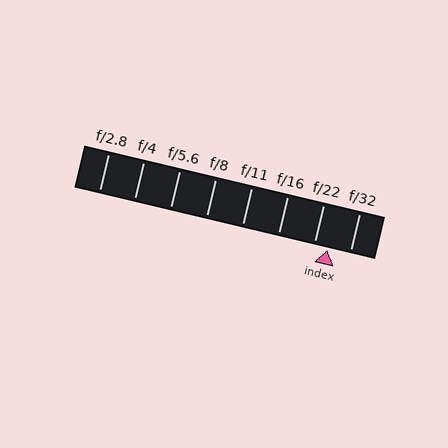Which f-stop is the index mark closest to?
The index mark is closest to f/22.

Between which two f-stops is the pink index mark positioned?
The index mark is between f/22 and f/32.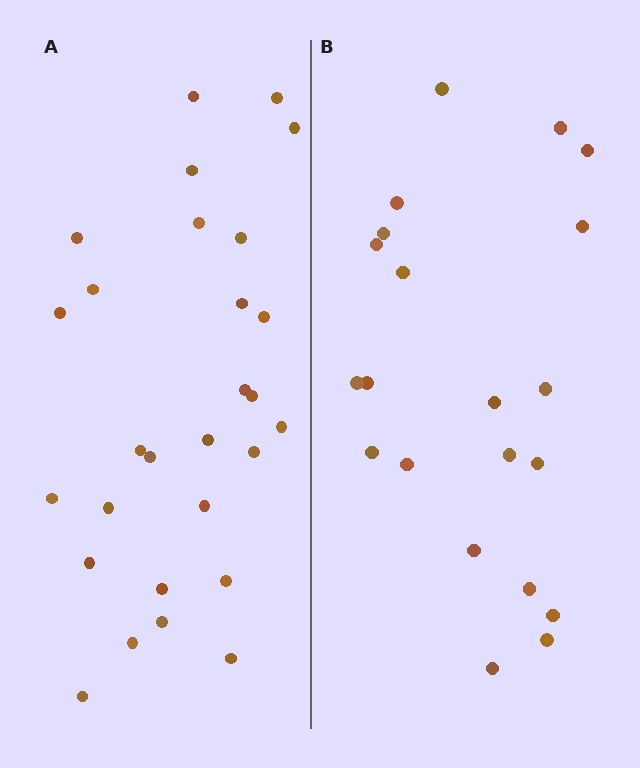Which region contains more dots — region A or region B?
Region A (the left region) has more dots.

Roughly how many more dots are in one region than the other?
Region A has roughly 8 or so more dots than region B.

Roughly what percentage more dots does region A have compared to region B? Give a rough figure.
About 35% more.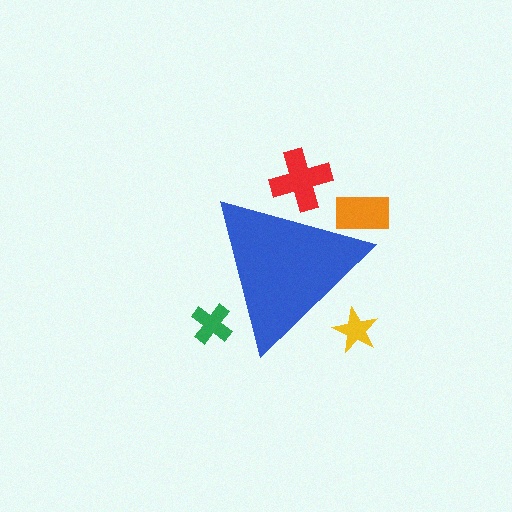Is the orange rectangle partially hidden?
Yes, the orange rectangle is partially hidden behind the blue triangle.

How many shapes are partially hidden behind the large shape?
4 shapes are partially hidden.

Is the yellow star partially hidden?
Yes, the yellow star is partially hidden behind the blue triangle.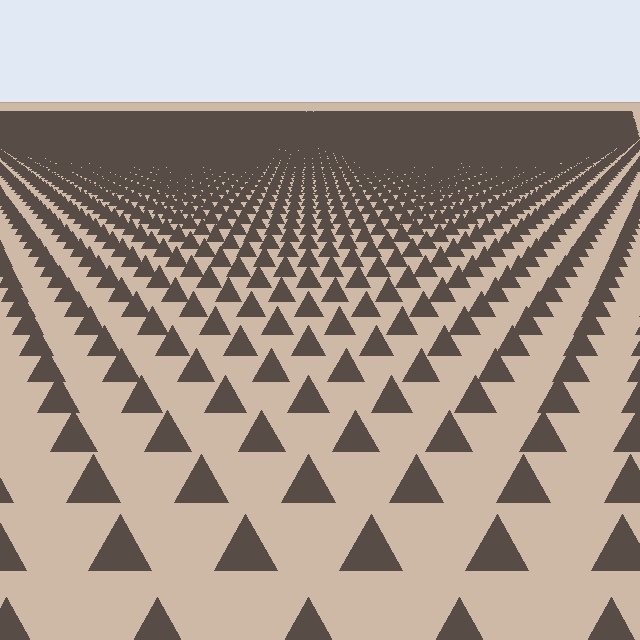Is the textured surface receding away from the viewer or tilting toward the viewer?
The surface is receding away from the viewer. Texture elements get smaller and denser toward the top.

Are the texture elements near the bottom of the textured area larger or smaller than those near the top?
Larger. Near the bottom, elements are closer to the viewer and appear at a bigger on-screen size.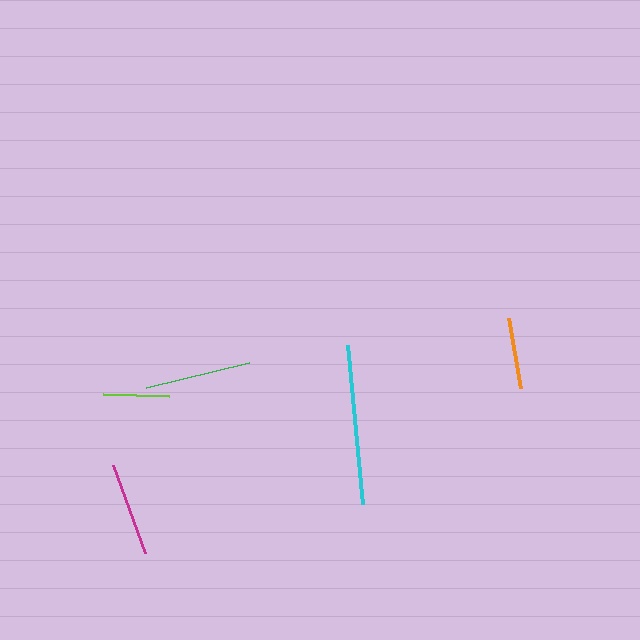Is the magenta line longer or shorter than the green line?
The green line is longer than the magenta line.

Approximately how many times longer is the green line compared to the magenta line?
The green line is approximately 1.1 times the length of the magenta line.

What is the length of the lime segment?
The lime segment is approximately 66 pixels long.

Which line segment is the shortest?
The lime line is the shortest at approximately 66 pixels.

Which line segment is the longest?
The cyan line is the longest at approximately 159 pixels.